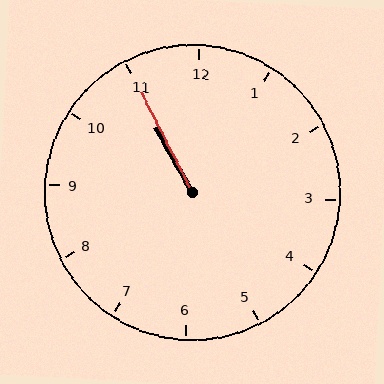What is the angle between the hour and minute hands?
Approximately 2 degrees.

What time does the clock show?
10:55.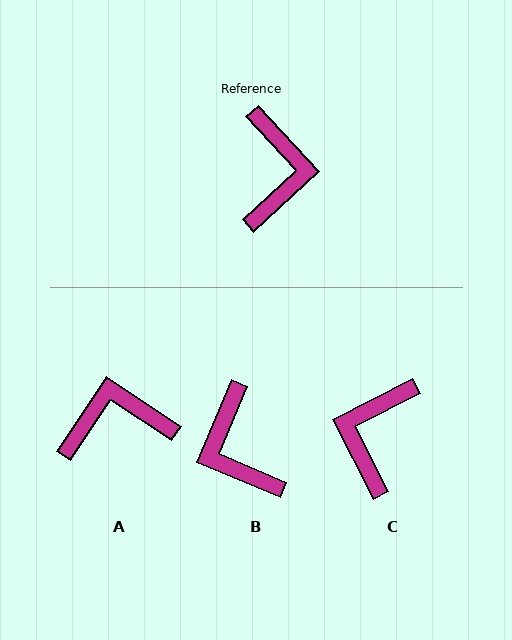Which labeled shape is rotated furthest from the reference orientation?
C, about 164 degrees away.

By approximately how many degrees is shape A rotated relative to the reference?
Approximately 103 degrees counter-clockwise.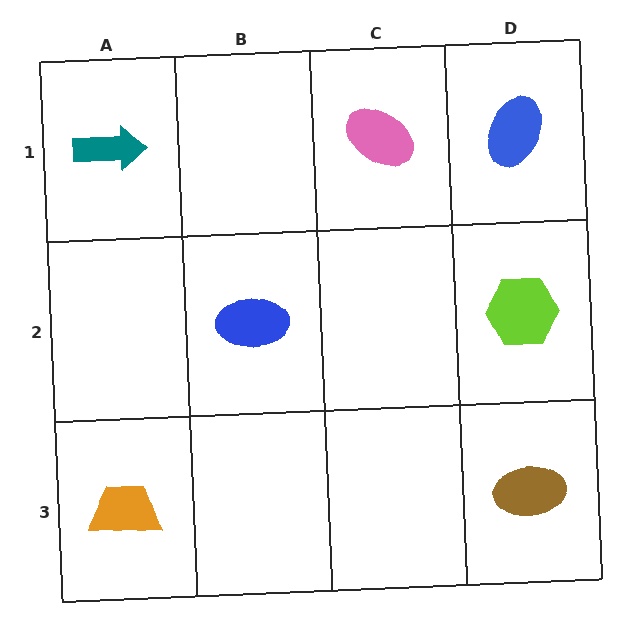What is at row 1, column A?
A teal arrow.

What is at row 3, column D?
A brown ellipse.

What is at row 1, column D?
A blue ellipse.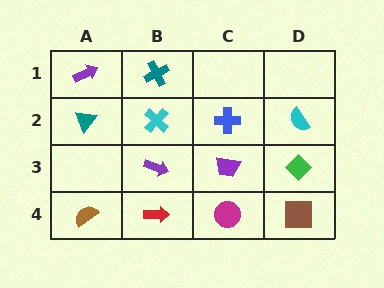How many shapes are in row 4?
4 shapes.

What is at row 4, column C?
A magenta circle.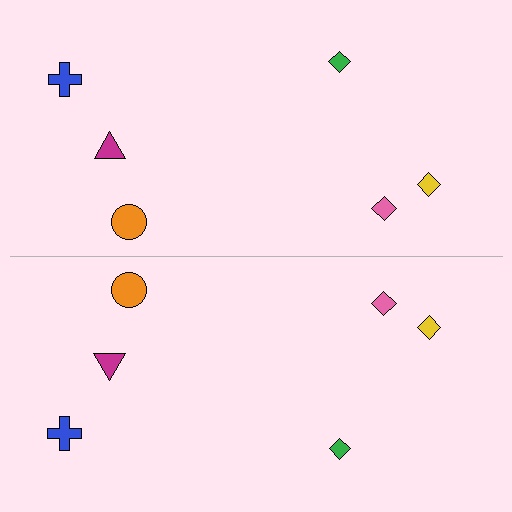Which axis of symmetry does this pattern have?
The pattern has a horizontal axis of symmetry running through the center of the image.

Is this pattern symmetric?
Yes, this pattern has bilateral (reflection) symmetry.